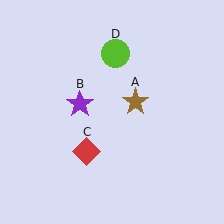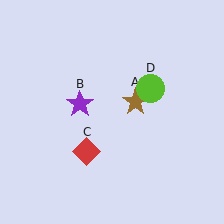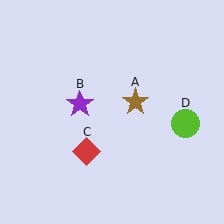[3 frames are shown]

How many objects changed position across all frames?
1 object changed position: lime circle (object D).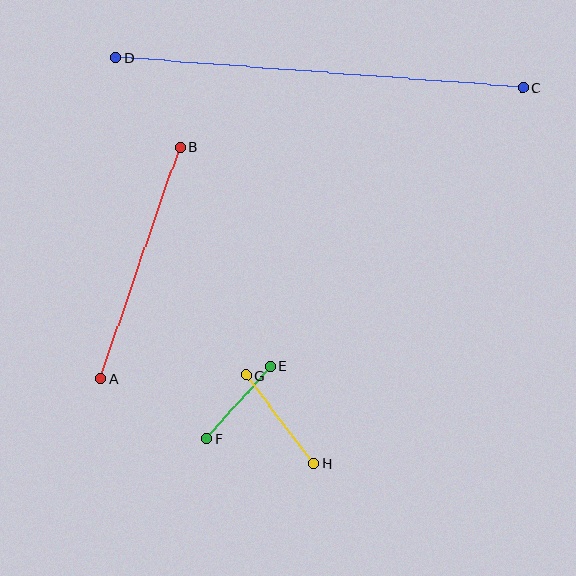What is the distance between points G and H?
The distance is approximately 111 pixels.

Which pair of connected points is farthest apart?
Points C and D are farthest apart.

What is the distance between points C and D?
The distance is approximately 408 pixels.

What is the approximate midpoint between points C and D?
The midpoint is at approximately (319, 73) pixels.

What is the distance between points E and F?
The distance is approximately 96 pixels.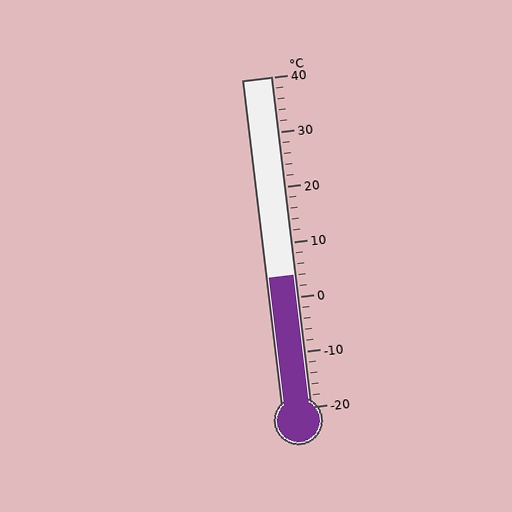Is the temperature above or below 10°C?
The temperature is below 10°C.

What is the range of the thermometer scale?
The thermometer scale ranges from -20°C to 40°C.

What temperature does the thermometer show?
The thermometer shows approximately 4°C.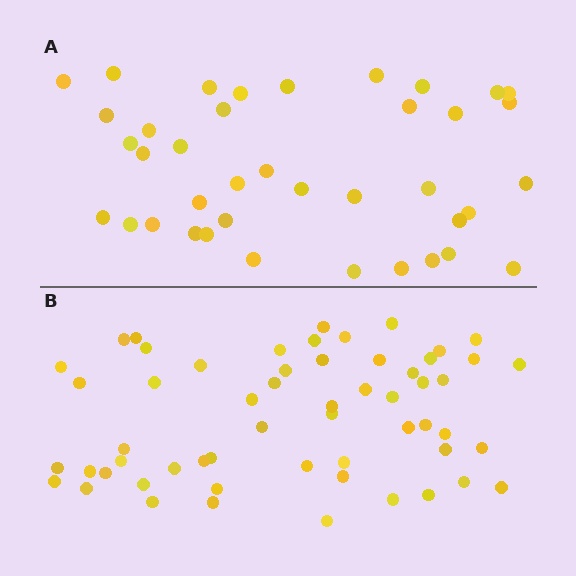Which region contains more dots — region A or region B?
Region B (the bottom region) has more dots.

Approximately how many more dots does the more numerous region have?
Region B has approximately 20 more dots than region A.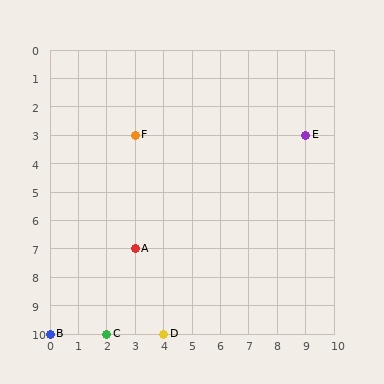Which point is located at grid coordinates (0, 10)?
Point B is at (0, 10).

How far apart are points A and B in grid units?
Points A and B are 3 columns and 3 rows apart (about 4.2 grid units diagonally).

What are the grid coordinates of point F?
Point F is at grid coordinates (3, 3).